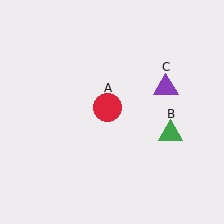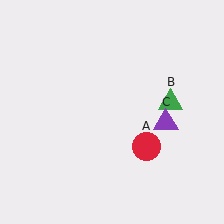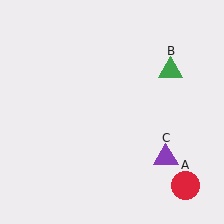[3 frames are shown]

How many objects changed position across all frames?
3 objects changed position: red circle (object A), green triangle (object B), purple triangle (object C).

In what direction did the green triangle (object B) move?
The green triangle (object B) moved up.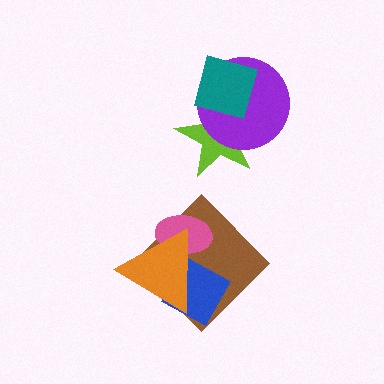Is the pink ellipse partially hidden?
Yes, it is partially covered by another shape.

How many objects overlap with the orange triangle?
3 objects overlap with the orange triangle.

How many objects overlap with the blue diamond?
2 objects overlap with the blue diamond.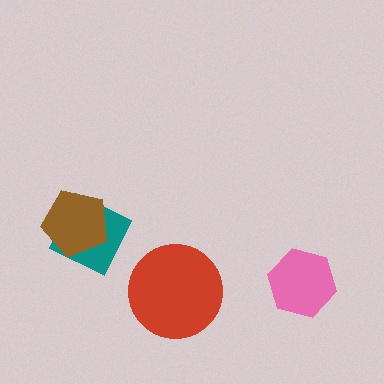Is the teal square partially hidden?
Yes, it is partially covered by another shape.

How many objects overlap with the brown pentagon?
1 object overlaps with the brown pentagon.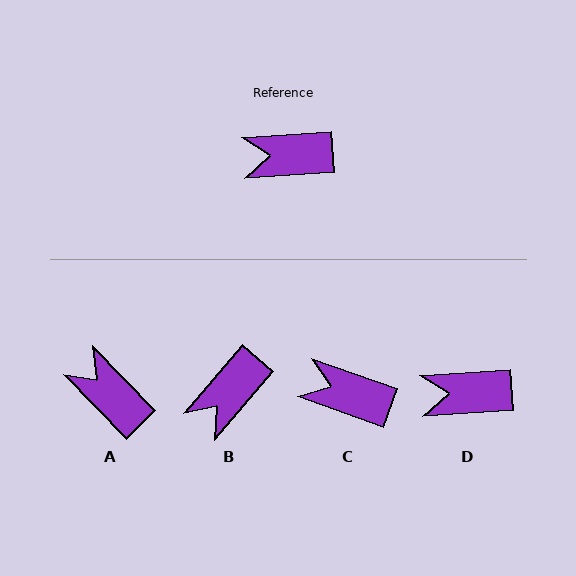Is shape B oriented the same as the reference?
No, it is off by about 45 degrees.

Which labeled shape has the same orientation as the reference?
D.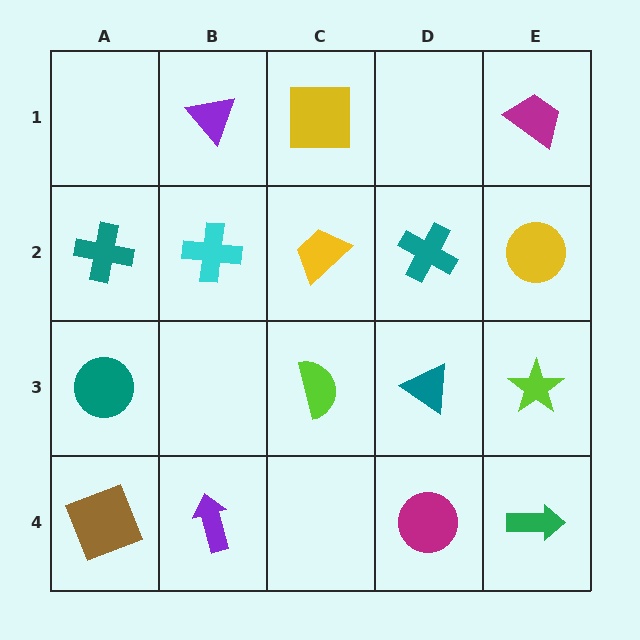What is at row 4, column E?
A green arrow.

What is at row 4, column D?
A magenta circle.